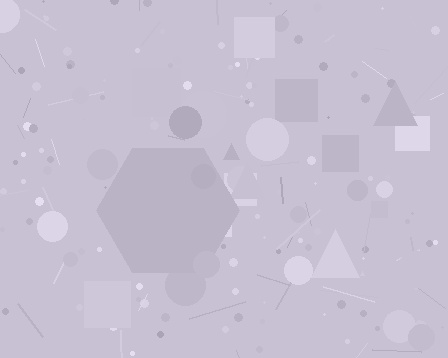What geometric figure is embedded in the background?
A hexagon is embedded in the background.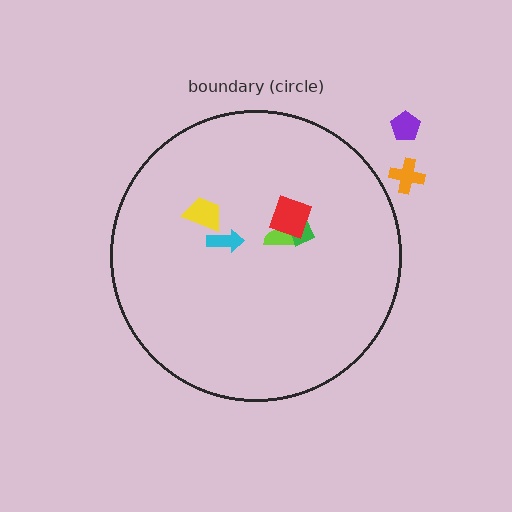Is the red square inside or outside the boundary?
Inside.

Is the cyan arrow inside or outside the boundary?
Inside.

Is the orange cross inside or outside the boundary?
Outside.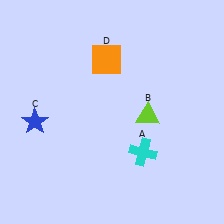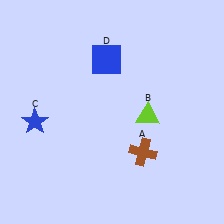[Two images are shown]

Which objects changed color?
A changed from cyan to brown. D changed from orange to blue.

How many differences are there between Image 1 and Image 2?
There are 2 differences between the two images.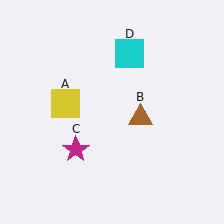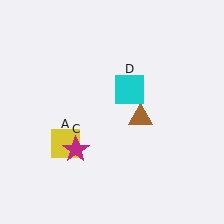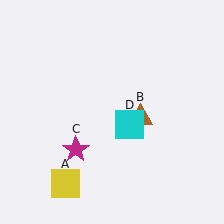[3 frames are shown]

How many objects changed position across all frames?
2 objects changed position: yellow square (object A), cyan square (object D).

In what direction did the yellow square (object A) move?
The yellow square (object A) moved down.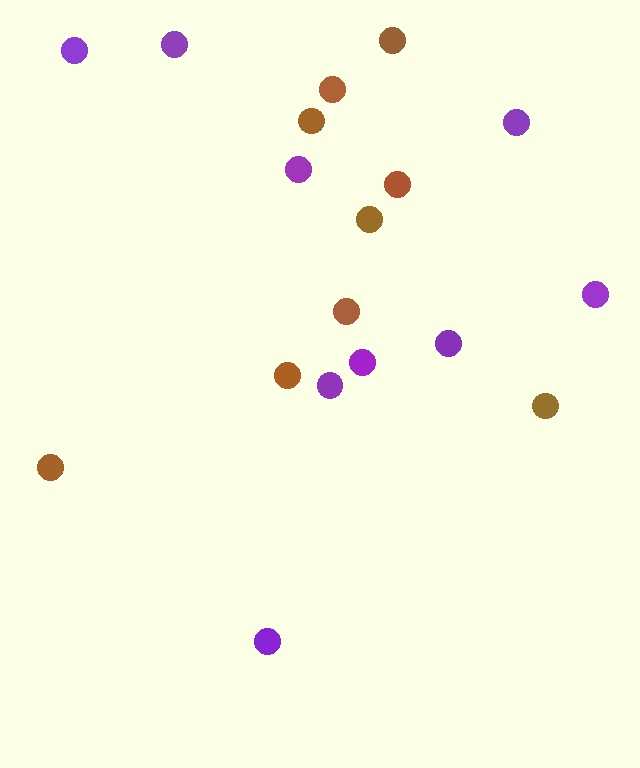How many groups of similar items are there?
There are 2 groups: one group of brown circles (9) and one group of purple circles (9).